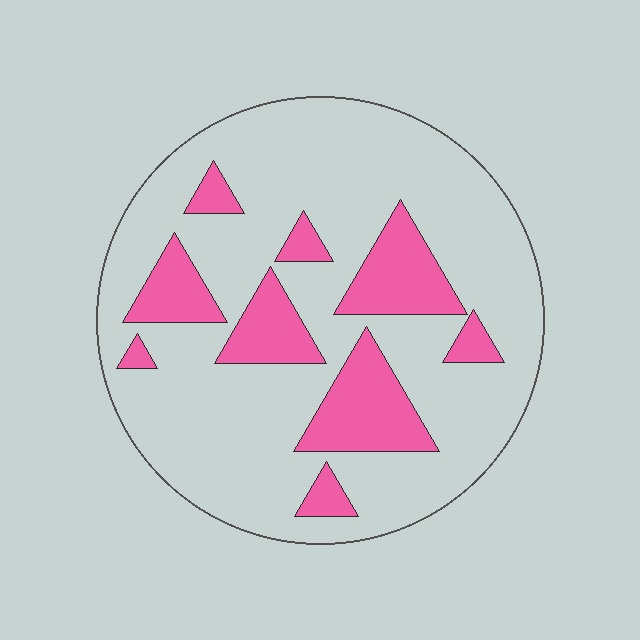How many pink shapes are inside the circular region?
9.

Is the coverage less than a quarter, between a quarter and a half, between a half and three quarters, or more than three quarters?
Less than a quarter.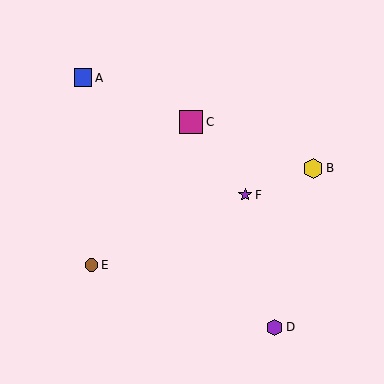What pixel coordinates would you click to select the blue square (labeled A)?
Click at (83, 78) to select the blue square A.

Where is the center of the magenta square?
The center of the magenta square is at (191, 122).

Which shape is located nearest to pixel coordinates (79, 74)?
The blue square (labeled A) at (83, 78) is nearest to that location.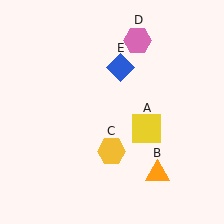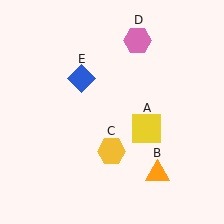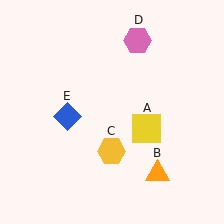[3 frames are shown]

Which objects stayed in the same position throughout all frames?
Yellow square (object A) and orange triangle (object B) and yellow hexagon (object C) and pink hexagon (object D) remained stationary.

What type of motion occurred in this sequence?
The blue diamond (object E) rotated counterclockwise around the center of the scene.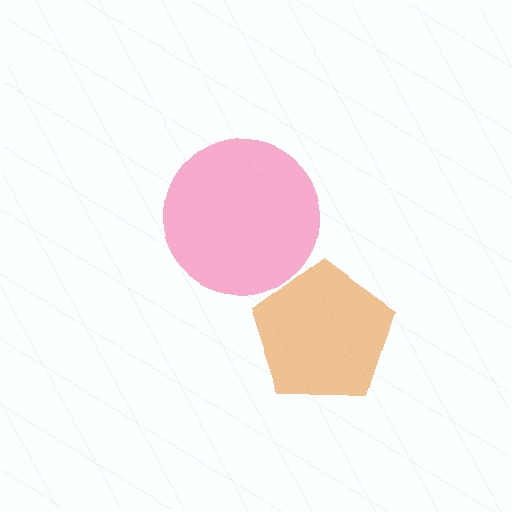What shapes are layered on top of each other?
The layered shapes are: a pink circle, an orange pentagon.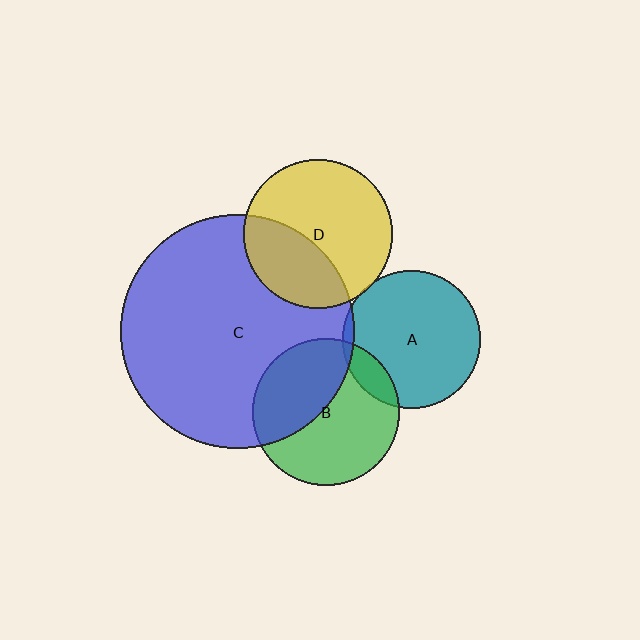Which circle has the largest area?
Circle C (blue).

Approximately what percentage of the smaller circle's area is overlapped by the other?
Approximately 5%.